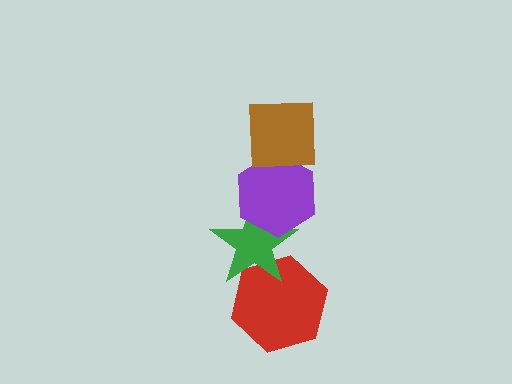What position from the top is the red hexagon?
The red hexagon is 4th from the top.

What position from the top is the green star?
The green star is 3rd from the top.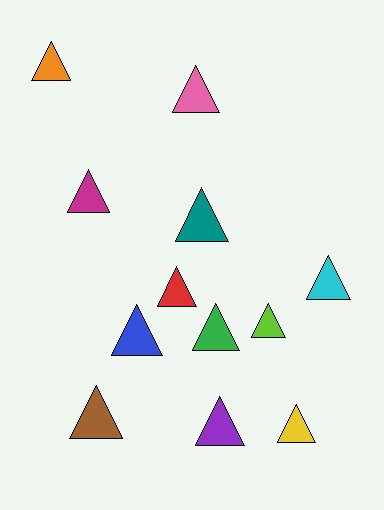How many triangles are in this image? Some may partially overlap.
There are 12 triangles.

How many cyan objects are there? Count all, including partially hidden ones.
There is 1 cyan object.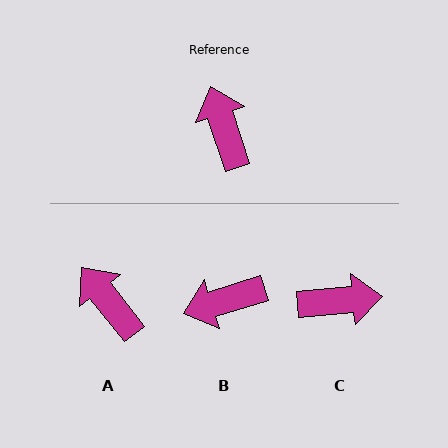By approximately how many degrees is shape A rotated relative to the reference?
Approximately 20 degrees counter-clockwise.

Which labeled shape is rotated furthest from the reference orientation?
C, about 103 degrees away.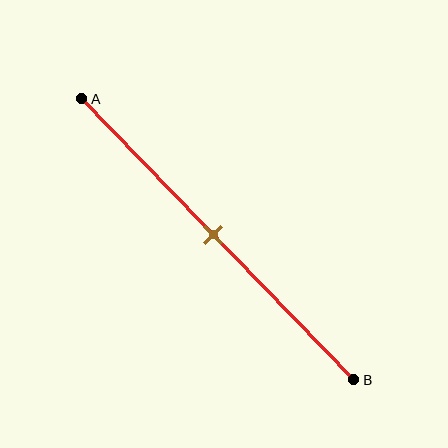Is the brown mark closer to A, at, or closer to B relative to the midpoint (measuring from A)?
The brown mark is approximately at the midpoint of segment AB.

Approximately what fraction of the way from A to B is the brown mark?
The brown mark is approximately 50% of the way from A to B.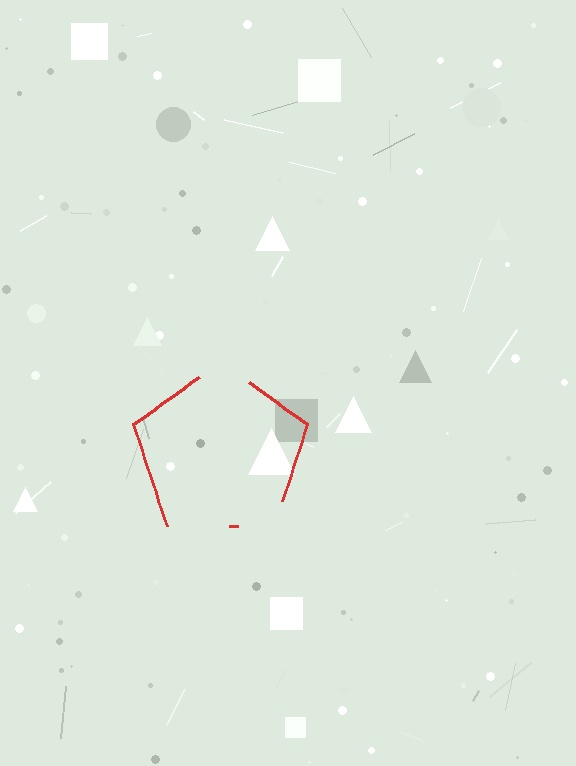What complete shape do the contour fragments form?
The contour fragments form a pentagon.